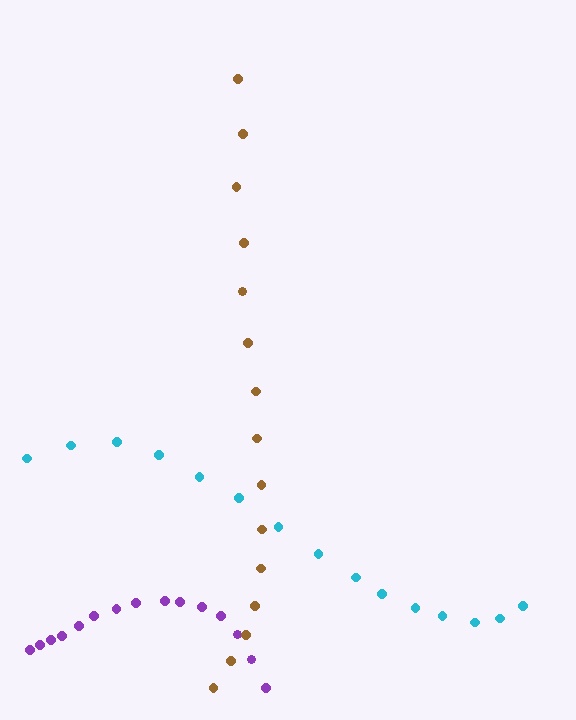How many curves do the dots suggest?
There are 3 distinct paths.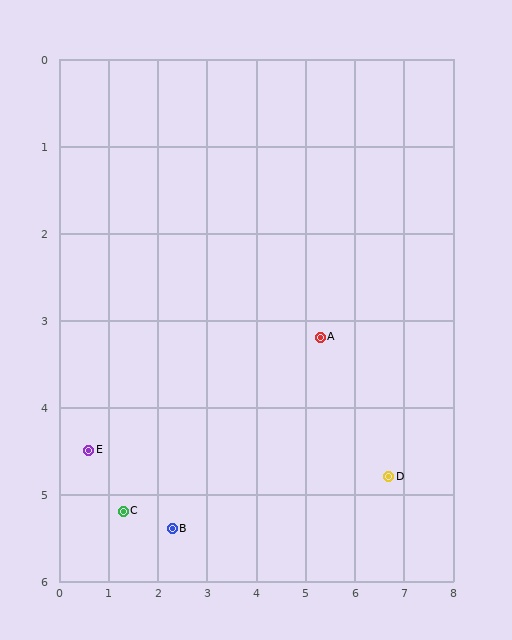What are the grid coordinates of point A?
Point A is at approximately (5.3, 3.2).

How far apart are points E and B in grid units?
Points E and B are about 1.9 grid units apart.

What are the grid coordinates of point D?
Point D is at approximately (6.7, 4.8).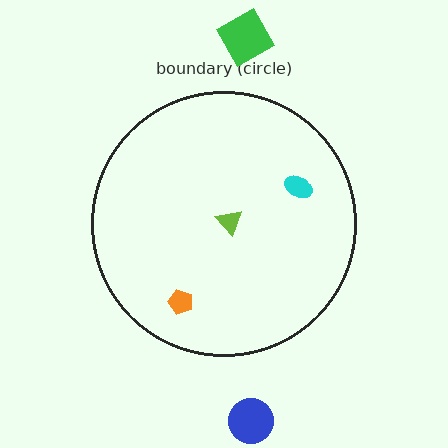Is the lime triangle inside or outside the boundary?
Inside.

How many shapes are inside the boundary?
3 inside, 2 outside.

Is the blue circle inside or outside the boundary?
Outside.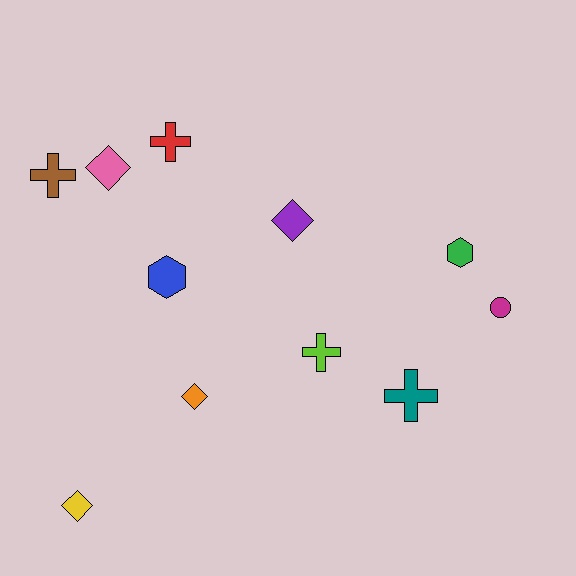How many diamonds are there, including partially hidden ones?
There are 4 diamonds.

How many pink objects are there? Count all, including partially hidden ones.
There is 1 pink object.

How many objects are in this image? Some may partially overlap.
There are 11 objects.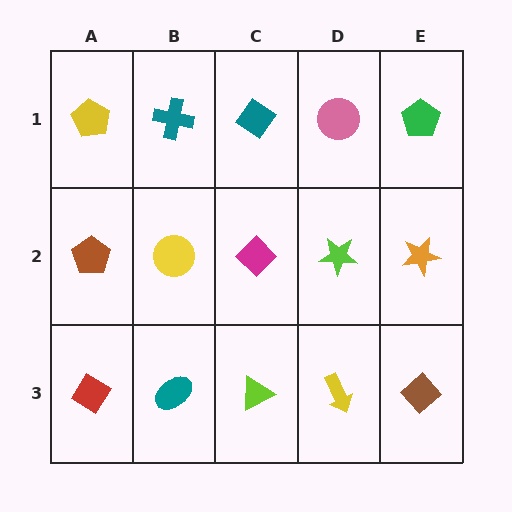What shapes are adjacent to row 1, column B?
A yellow circle (row 2, column B), a yellow pentagon (row 1, column A), a teal diamond (row 1, column C).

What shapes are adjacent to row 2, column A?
A yellow pentagon (row 1, column A), a red diamond (row 3, column A), a yellow circle (row 2, column B).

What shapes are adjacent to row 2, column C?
A teal diamond (row 1, column C), a lime triangle (row 3, column C), a yellow circle (row 2, column B), a lime star (row 2, column D).